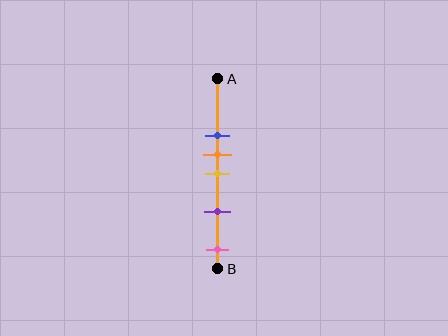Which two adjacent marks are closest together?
The orange and yellow marks are the closest adjacent pair.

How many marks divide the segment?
There are 5 marks dividing the segment.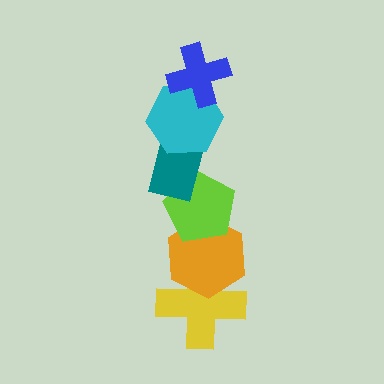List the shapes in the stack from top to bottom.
From top to bottom: the blue cross, the cyan hexagon, the teal rectangle, the lime pentagon, the orange hexagon, the yellow cross.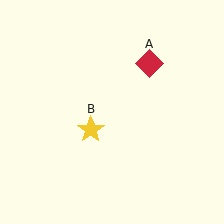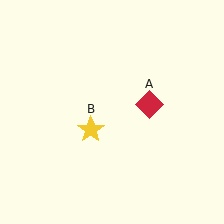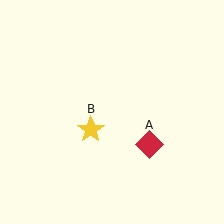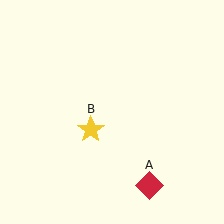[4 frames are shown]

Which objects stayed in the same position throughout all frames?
Yellow star (object B) remained stationary.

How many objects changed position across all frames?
1 object changed position: red diamond (object A).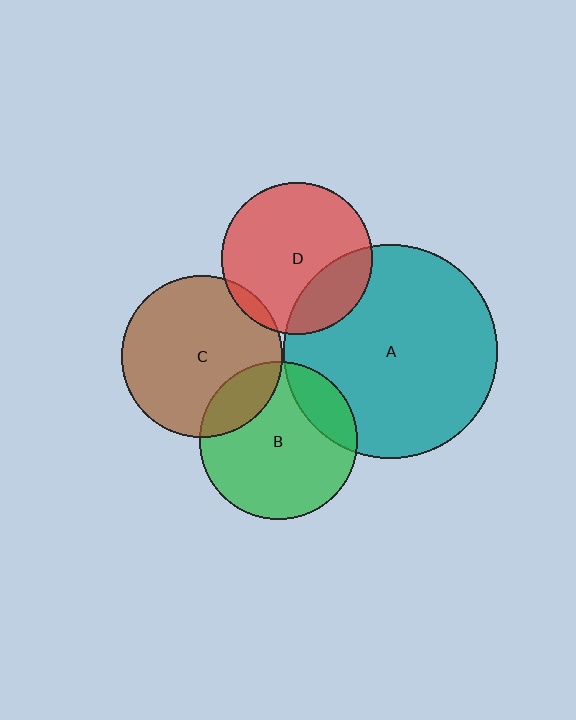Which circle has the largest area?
Circle A (teal).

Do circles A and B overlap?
Yes.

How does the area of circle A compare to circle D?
Approximately 2.0 times.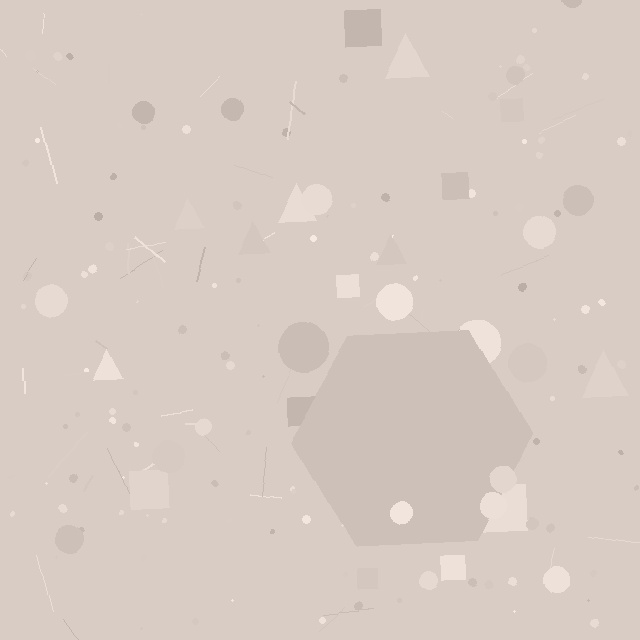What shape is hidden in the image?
A hexagon is hidden in the image.